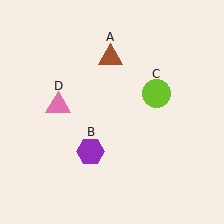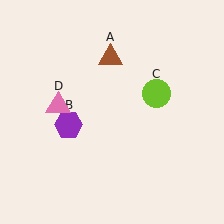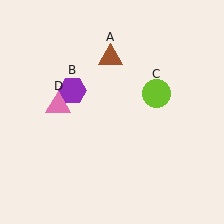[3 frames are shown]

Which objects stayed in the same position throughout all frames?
Brown triangle (object A) and lime circle (object C) and pink triangle (object D) remained stationary.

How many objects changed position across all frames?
1 object changed position: purple hexagon (object B).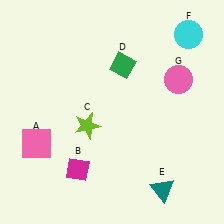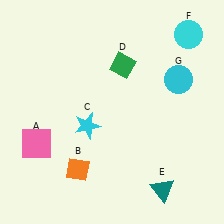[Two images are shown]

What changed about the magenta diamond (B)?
In Image 1, B is magenta. In Image 2, it changed to orange.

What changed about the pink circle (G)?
In Image 1, G is pink. In Image 2, it changed to cyan.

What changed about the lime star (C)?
In Image 1, C is lime. In Image 2, it changed to cyan.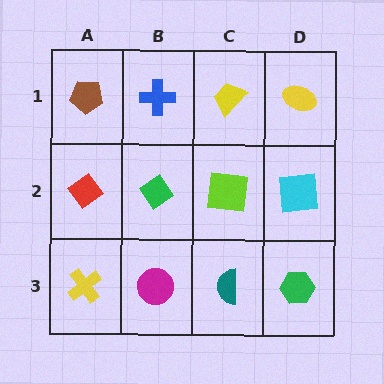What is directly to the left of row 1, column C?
A blue cross.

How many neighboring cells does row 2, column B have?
4.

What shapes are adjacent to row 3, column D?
A cyan square (row 2, column D), a teal semicircle (row 3, column C).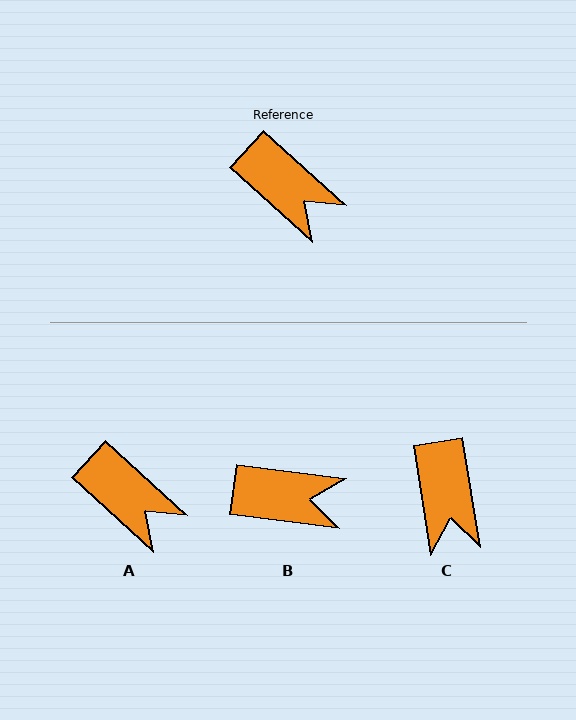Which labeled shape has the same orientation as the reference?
A.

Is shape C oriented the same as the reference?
No, it is off by about 38 degrees.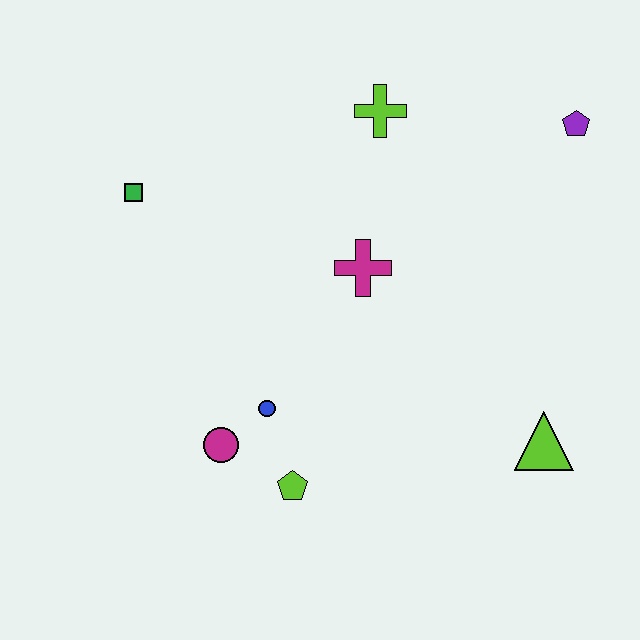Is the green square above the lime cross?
No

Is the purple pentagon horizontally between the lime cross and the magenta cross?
No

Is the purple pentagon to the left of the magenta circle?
No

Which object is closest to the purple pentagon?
The lime cross is closest to the purple pentagon.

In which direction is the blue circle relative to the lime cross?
The blue circle is below the lime cross.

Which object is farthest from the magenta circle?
The purple pentagon is farthest from the magenta circle.